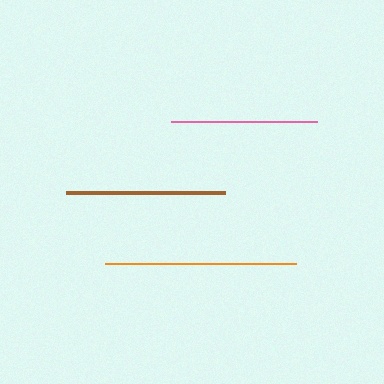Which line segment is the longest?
The orange line is the longest at approximately 190 pixels.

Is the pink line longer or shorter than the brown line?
The brown line is longer than the pink line.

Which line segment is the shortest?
The pink line is the shortest at approximately 146 pixels.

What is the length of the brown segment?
The brown segment is approximately 159 pixels long.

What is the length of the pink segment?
The pink segment is approximately 146 pixels long.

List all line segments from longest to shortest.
From longest to shortest: orange, brown, pink.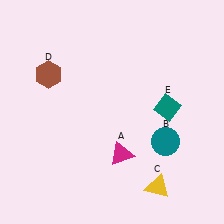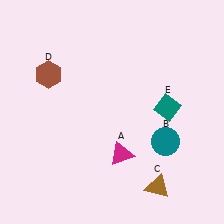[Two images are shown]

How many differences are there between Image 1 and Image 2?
There is 1 difference between the two images.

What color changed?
The triangle (C) changed from yellow in Image 1 to brown in Image 2.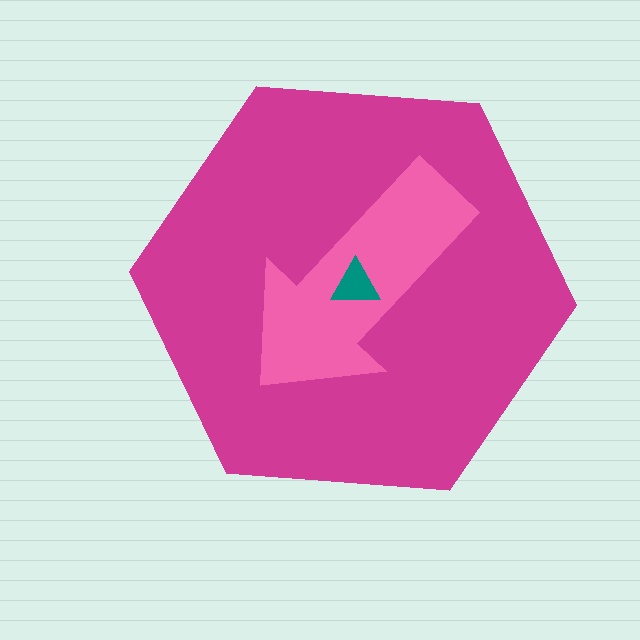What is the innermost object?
The teal triangle.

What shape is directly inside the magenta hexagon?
The pink arrow.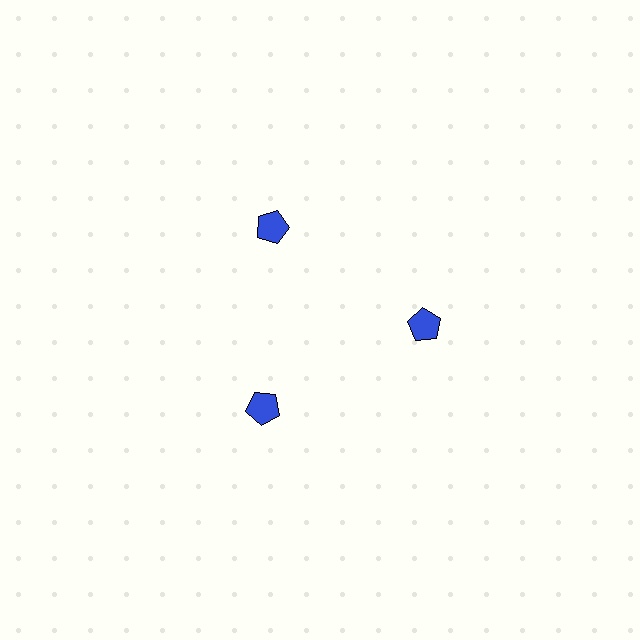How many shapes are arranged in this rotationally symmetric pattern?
There are 3 shapes, arranged in 3 groups of 1.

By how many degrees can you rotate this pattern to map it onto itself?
The pattern maps onto itself every 120 degrees of rotation.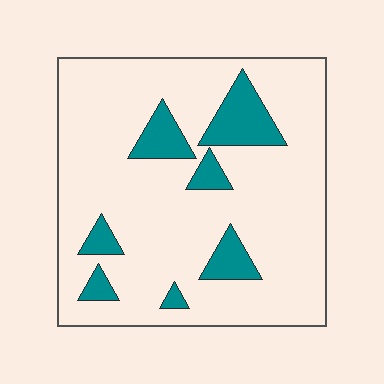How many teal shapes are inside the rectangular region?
7.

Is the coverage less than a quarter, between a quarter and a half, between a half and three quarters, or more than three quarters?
Less than a quarter.